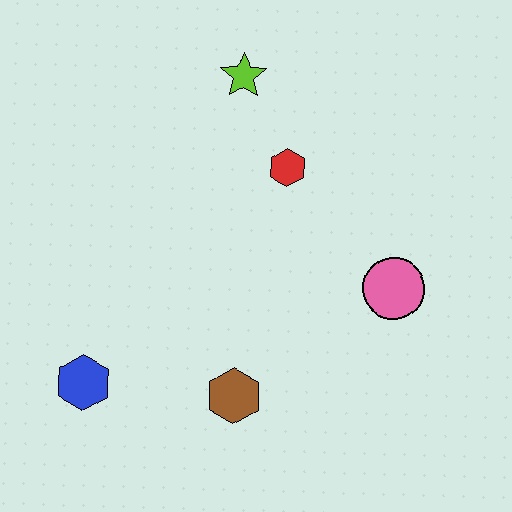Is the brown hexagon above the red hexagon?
No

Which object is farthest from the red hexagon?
The blue hexagon is farthest from the red hexagon.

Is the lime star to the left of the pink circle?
Yes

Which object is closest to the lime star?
The red hexagon is closest to the lime star.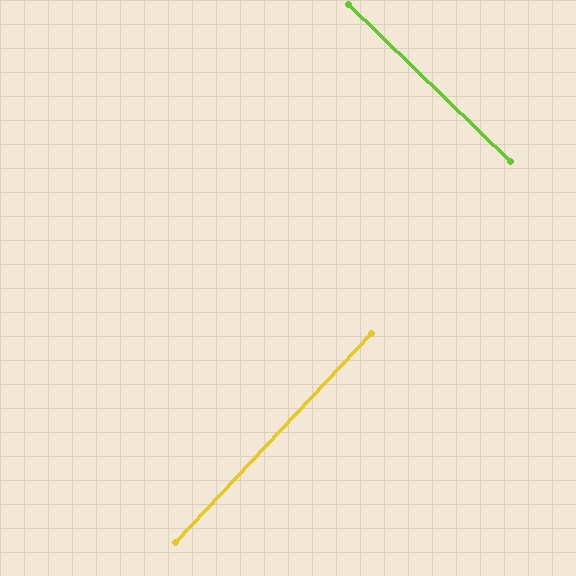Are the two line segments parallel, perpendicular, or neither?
Perpendicular — they meet at approximately 89°.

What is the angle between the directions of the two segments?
Approximately 89 degrees.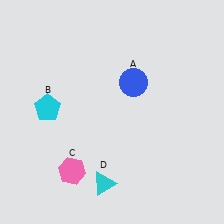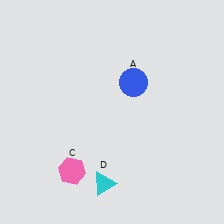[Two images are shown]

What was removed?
The cyan pentagon (B) was removed in Image 2.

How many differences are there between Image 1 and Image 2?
There is 1 difference between the two images.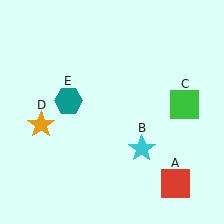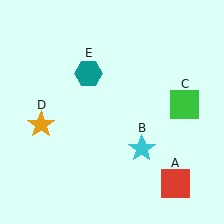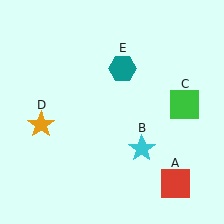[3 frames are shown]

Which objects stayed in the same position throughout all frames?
Red square (object A) and cyan star (object B) and green square (object C) and orange star (object D) remained stationary.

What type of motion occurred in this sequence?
The teal hexagon (object E) rotated clockwise around the center of the scene.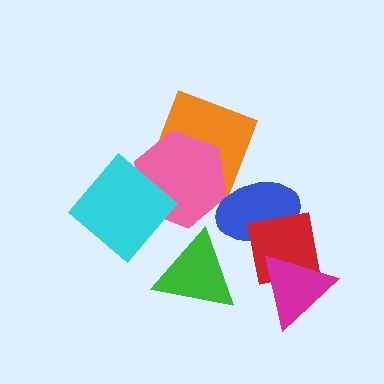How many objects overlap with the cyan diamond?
1 object overlaps with the cyan diamond.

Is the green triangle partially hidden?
No, no other shape covers it.